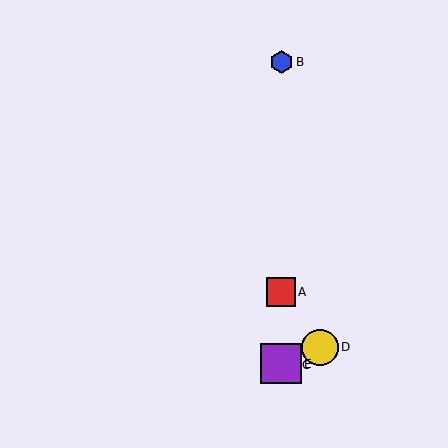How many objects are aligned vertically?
4 objects (A, B, C, E) are aligned vertically.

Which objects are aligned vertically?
Objects A, B, C, E are aligned vertically.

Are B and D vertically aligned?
No, B is at x≈281 and D is at x≈320.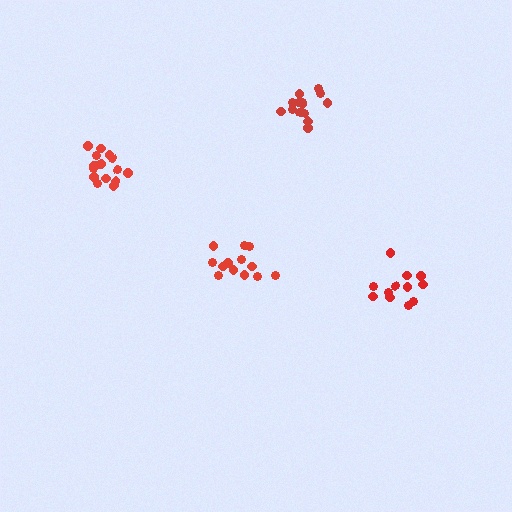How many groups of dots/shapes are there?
There are 4 groups.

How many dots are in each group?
Group 1: 13 dots, Group 2: 14 dots, Group 3: 16 dots, Group 4: 12 dots (55 total).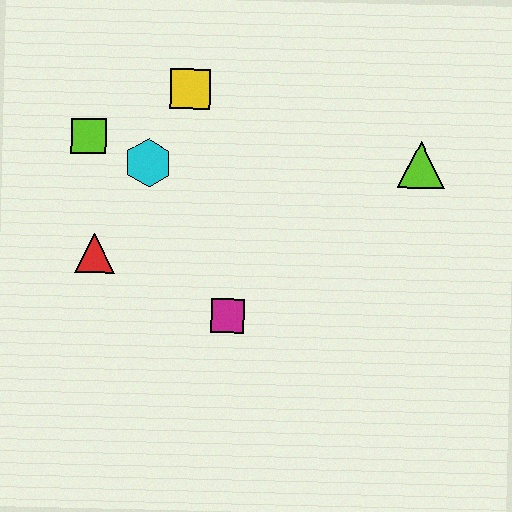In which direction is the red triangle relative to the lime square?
The red triangle is below the lime square.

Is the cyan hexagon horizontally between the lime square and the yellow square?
Yes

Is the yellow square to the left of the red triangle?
No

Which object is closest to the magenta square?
The red triangle is closest to the magenta square.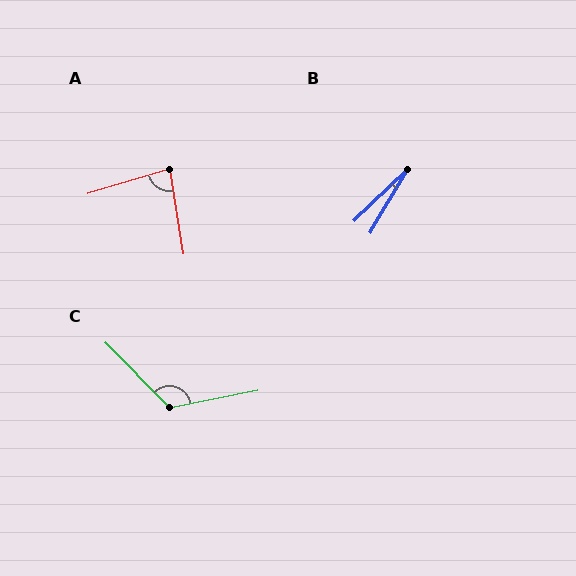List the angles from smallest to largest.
B (15°), A (82°), C (124°).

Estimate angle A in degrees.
Approximately 82 degrees.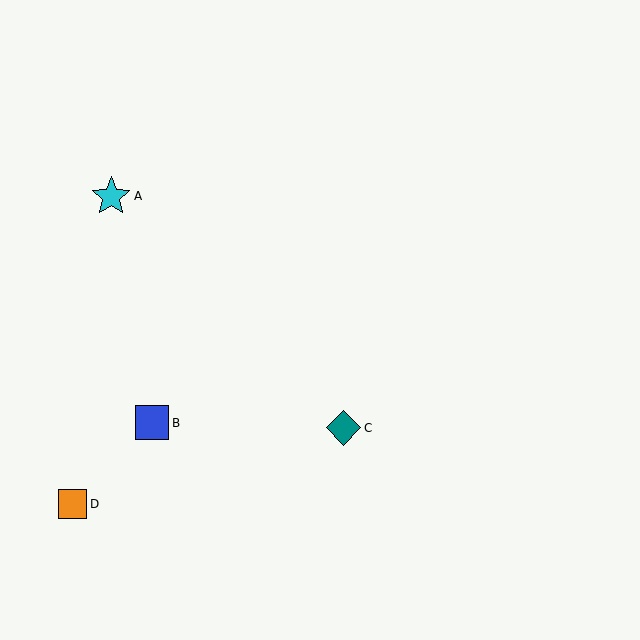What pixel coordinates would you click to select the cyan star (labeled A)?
Click at (111, 196) to select the cyan star A.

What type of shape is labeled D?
Shape D is an orange square.